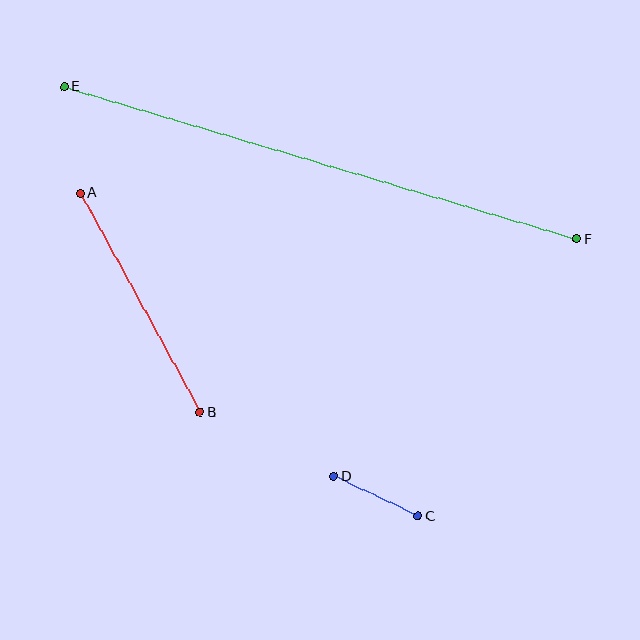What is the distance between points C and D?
The distance is approximately 93 pixels.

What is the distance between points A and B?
The distance is approximately 249 pixels.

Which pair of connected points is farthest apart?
Points E and F are farthest apart.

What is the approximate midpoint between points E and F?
The midpoint is at approximately (320, 163) pixels.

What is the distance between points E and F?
The distance is approximately 535 pixels.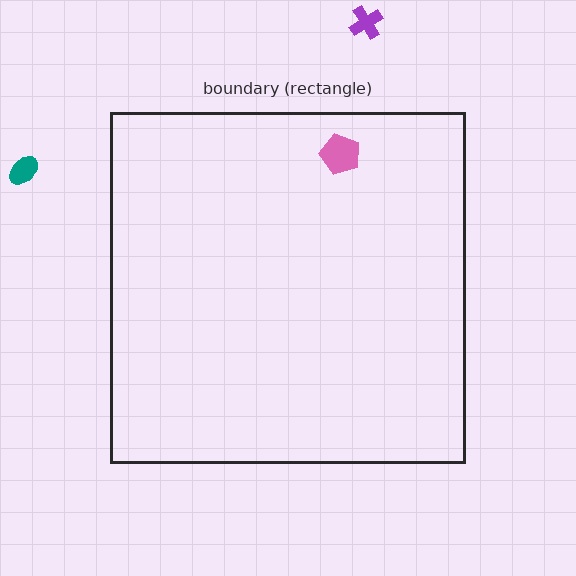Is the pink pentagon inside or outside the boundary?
Inside.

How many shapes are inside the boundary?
1 inside, 2 outside.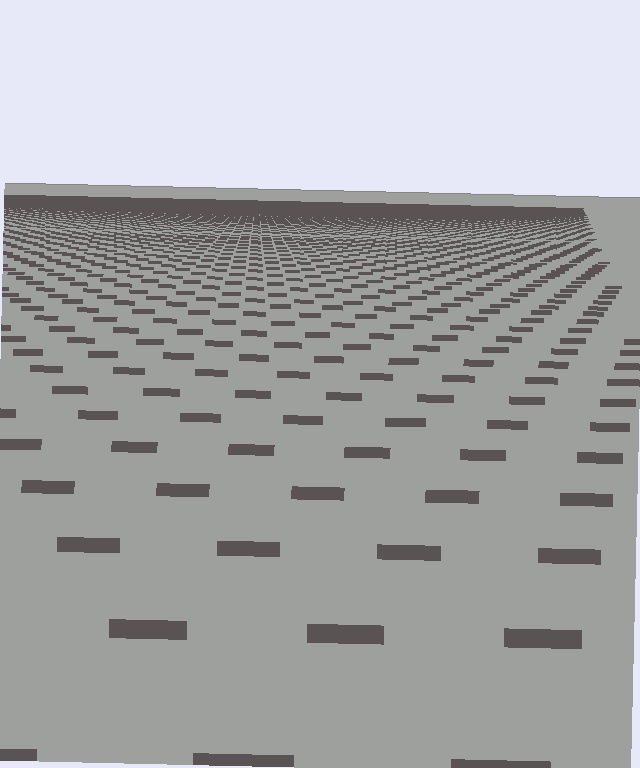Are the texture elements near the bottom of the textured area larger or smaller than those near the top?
Larger. Near the bottom, elements are closer to the viewer and appear at a bigger on-screen size.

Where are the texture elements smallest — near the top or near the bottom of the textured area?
Near the top.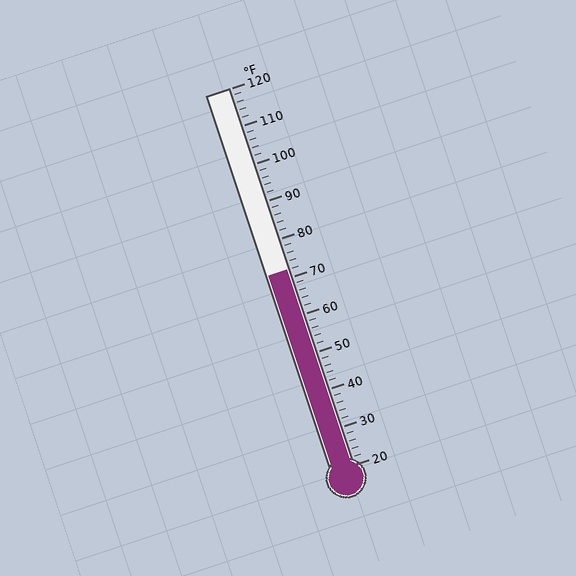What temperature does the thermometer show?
The thermometer shows approximately 72°F.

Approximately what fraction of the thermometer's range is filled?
The thermometer is filled to approximately 50% of its range.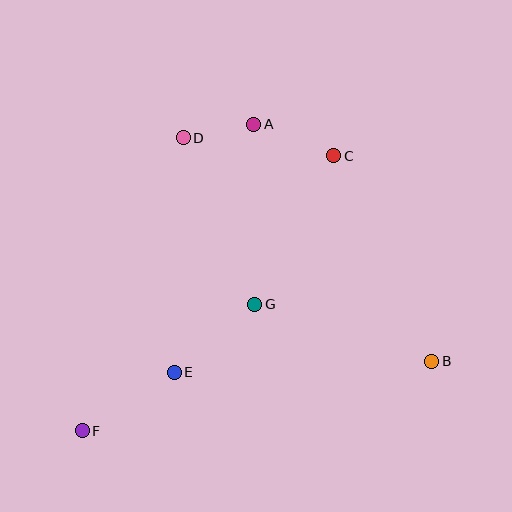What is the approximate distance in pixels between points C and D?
The distance between C and D is approximately 152 pixels.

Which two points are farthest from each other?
Points C and F are farthest from each other.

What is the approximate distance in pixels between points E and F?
The distance between E and F is approximately 109 pixels.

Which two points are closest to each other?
Points A and D are closest to each other.